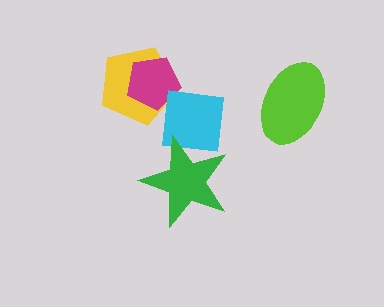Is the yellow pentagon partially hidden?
Yes, it is partially covered by another shape.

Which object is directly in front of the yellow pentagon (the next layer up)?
The magenta pentagon is directly in front of the yellow pentagon.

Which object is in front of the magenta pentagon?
The cyan square is in front of the magenta pentagon.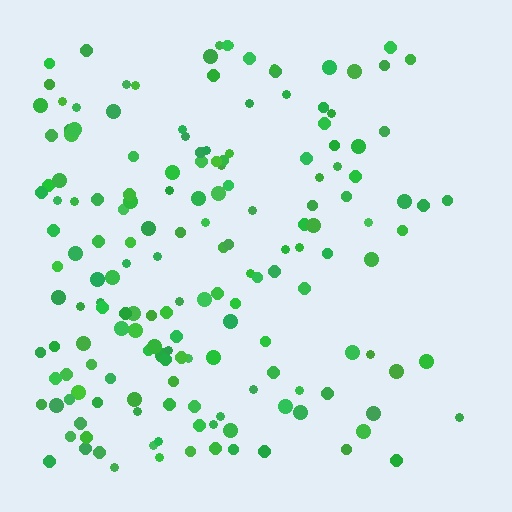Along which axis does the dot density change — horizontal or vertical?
Horizontal.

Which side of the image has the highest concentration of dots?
The left.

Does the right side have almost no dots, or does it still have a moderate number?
Still a moderate number, just noticeably fewer than the left.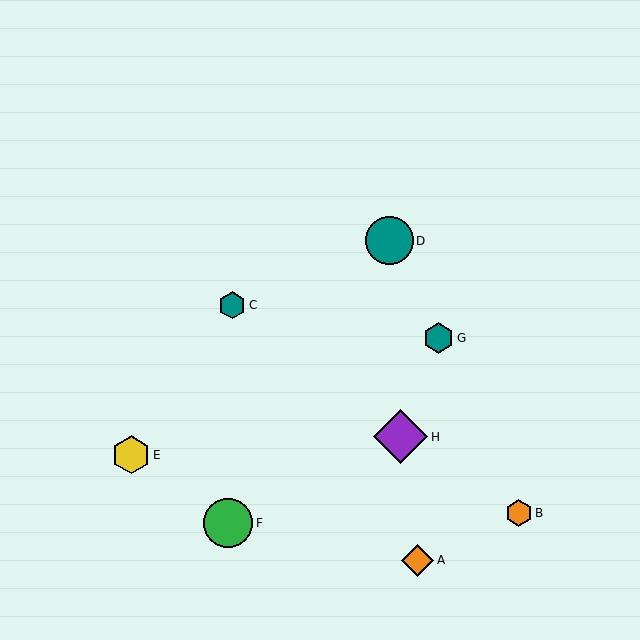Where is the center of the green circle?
The center of the green circle is at (228, 523).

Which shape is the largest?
The purple diamond (labeled H) is the largest.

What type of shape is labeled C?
Shape C is a teal hexagon.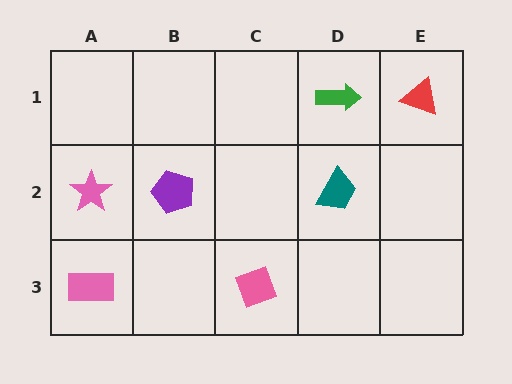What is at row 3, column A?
A pink rectangle.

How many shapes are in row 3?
2 shapes.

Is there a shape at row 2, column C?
No, that cell is empty.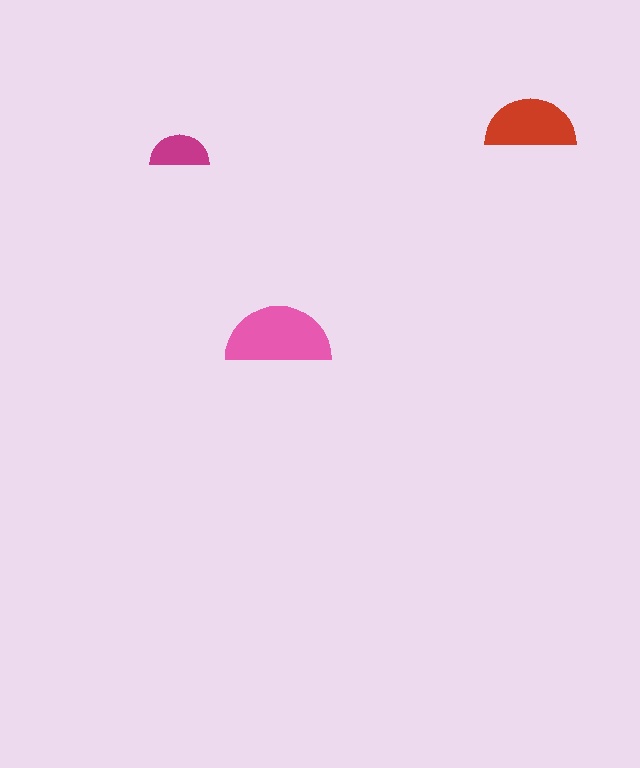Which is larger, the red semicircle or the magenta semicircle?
The red one.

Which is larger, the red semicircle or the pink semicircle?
The pink one.